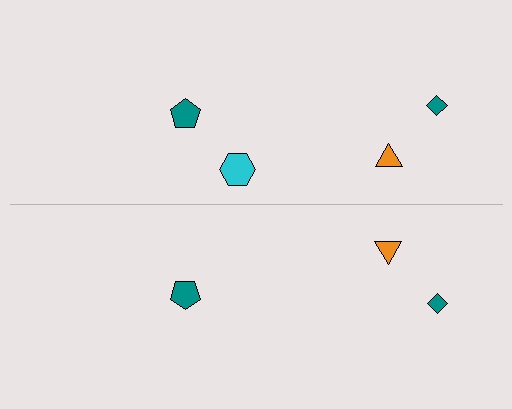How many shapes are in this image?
There are 7 shapes in this image.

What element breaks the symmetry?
A cyan hexagon is missing from the bottom side.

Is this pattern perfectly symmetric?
No, the pattern is not perfectly symmetric. A cyan hexagon is missing from the bottom side.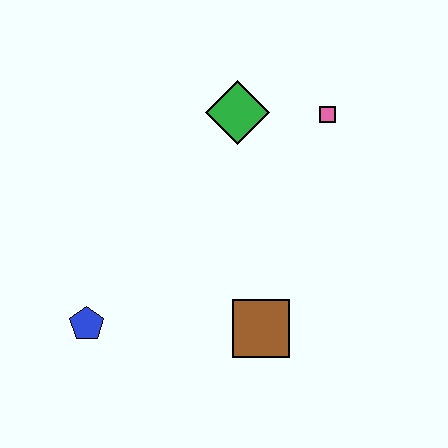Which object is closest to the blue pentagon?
The brown square is closest to the blue pentagon.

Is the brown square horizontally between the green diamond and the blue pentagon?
No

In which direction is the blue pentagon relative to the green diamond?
The blue pentagon is below the green diamond.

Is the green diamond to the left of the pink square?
Yes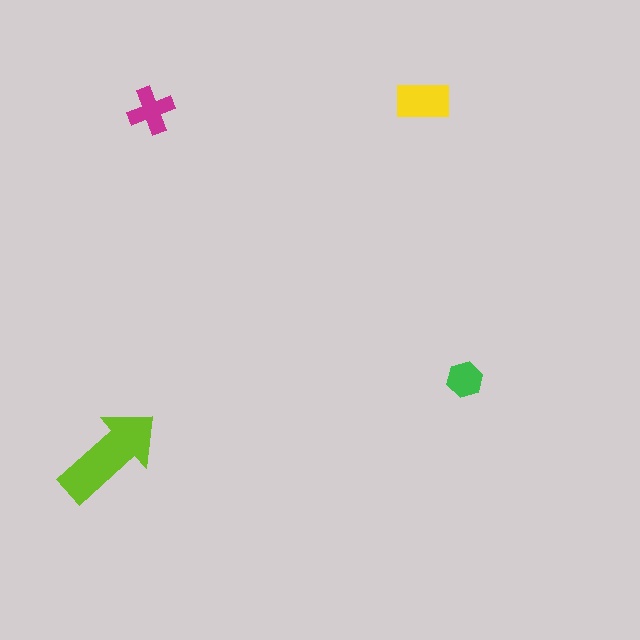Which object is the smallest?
The green hexagon.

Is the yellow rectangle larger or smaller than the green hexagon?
Larger.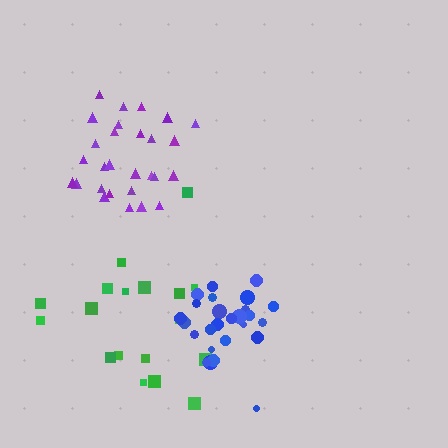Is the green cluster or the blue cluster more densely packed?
Blue.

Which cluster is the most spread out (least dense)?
Green.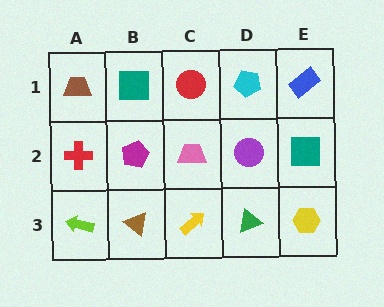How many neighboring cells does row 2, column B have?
4.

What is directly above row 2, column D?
A cyan pentagon.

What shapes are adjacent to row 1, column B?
A magenta pentagon (row 2, column B), a brown trapezoid (row 1, column A), a red circle (row 1, column C).